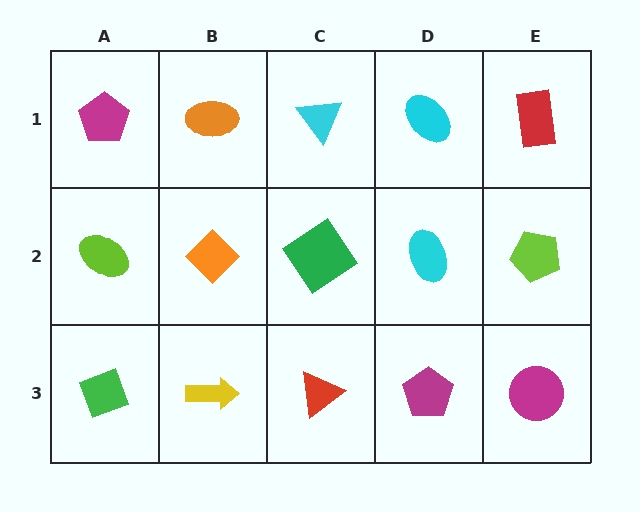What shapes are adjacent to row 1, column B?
An orange diamond (row 2, column B), a magenta pentagon (row 1, column A), a cyan triangle (row 1, column C).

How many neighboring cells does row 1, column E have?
2.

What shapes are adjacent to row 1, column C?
A green diamond (row 2, column C), an orange ellipse (row 1, column B), a cyan ellipse (row 1, column D).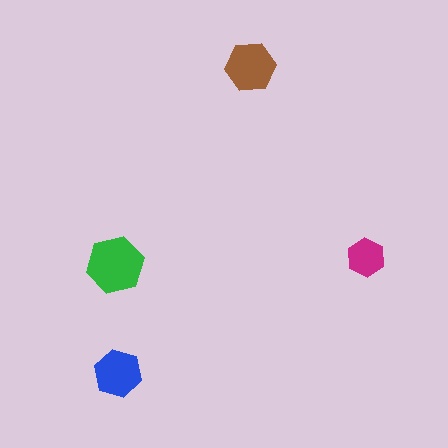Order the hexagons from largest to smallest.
the green one, the brown one, the blue one, the magenta one.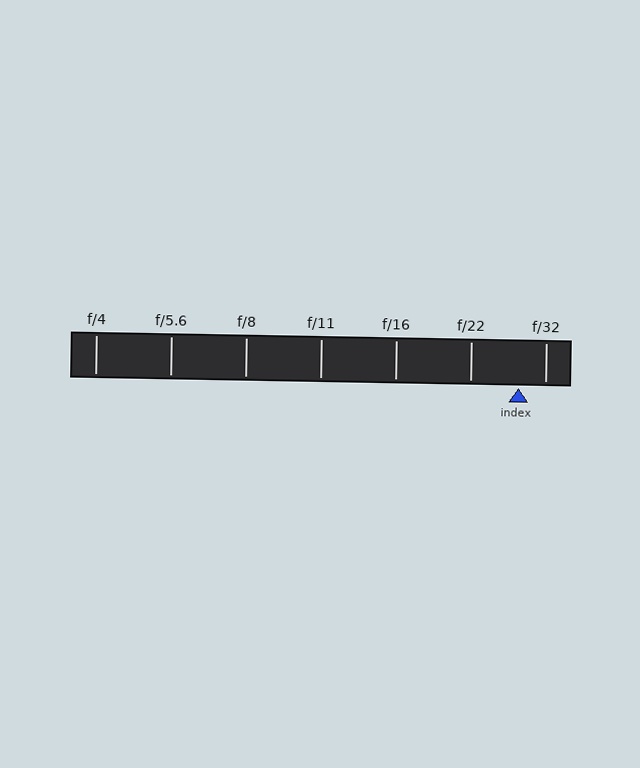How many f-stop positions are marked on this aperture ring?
There are 7 f-stop positions marked.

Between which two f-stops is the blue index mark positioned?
The index mark is between f/22 and f/32.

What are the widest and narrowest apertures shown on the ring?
The widest aperture shown is f/4 and the narrowest is f/32.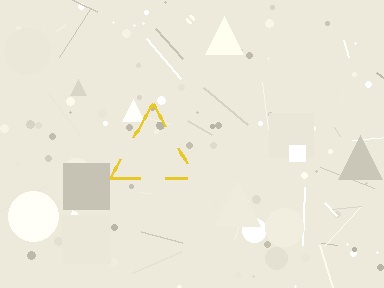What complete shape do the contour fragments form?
The contour fragments form a triangle.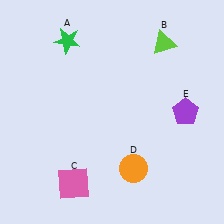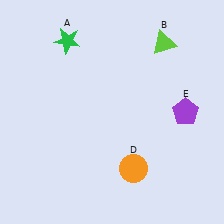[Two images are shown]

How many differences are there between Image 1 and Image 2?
There is 1 difference between the two images.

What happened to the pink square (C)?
The pink square (C) was removed in Image 2. It was in the bottom-left area of Image 1.